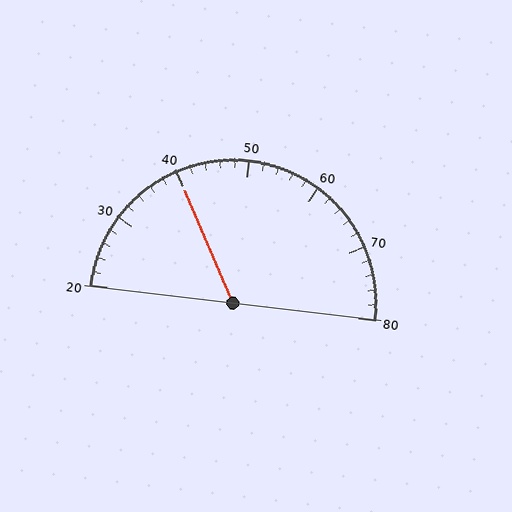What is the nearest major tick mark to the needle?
The nearest major tick mark is 40.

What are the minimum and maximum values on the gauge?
The gauge ranges from 20 to 80.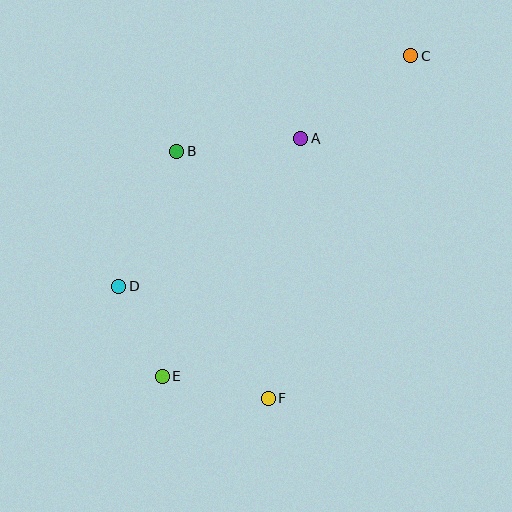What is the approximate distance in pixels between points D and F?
The distance between D and F is approximately 187 pixels.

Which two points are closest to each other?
Points D and E are closest to each other.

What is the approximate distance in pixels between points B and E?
The distance between B and E is approximately 225 pixels.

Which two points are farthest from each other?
Points C and E are farthest from each other.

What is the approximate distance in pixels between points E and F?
The distance between E and F is approximately 108 pixels.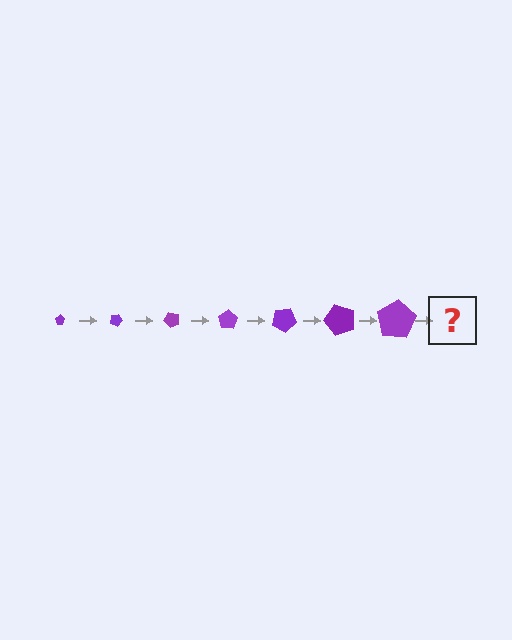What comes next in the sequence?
The next element should be a pentagon, larger than the previous one and rotated 175 degrees from the start.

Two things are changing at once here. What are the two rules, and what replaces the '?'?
The two rules are that the pentagon grows larger each step and it rotates 25 degrees each step. The '?' should be a pentagon, larger than the previous one and rotated 175 degrees from the start.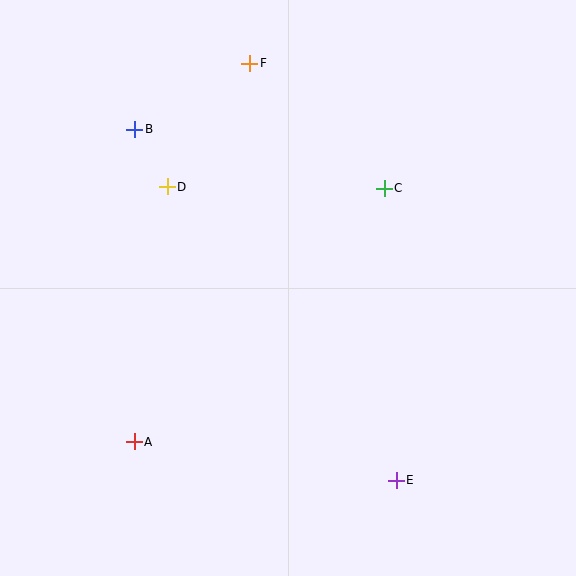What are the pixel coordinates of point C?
Point C is at (384, 188).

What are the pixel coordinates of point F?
Point F is at (250, 63).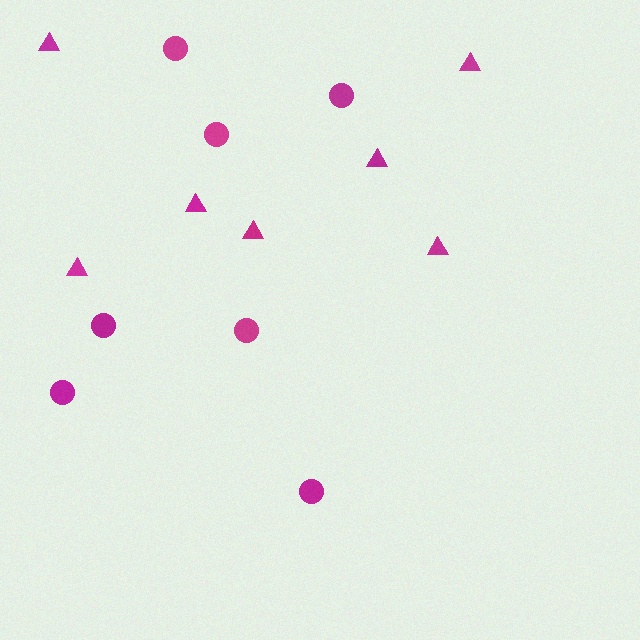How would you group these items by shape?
There are 2 groups: one group of circles (7) and one group of triangles (7).